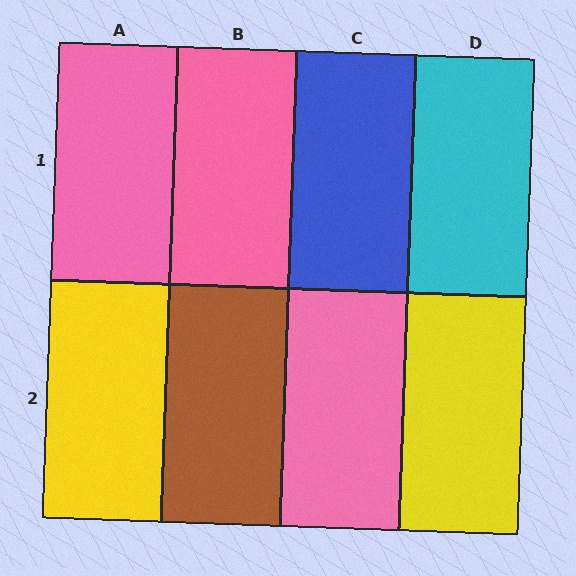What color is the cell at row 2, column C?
Pink.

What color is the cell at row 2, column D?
Yellow.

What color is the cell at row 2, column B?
Brown.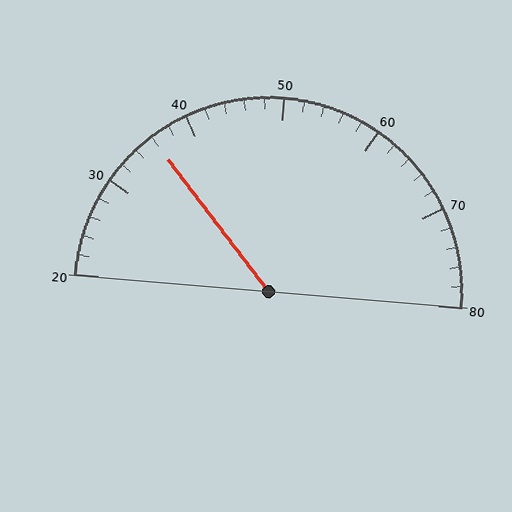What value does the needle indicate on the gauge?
The needle indicates approximately 36.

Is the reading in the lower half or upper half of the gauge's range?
The reading is in the lower half of the range (20 to 80).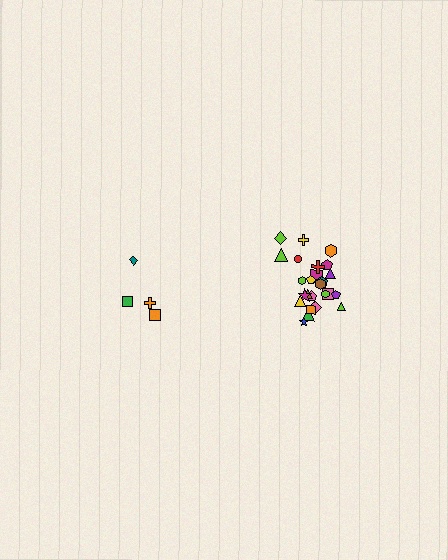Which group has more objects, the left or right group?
The right group.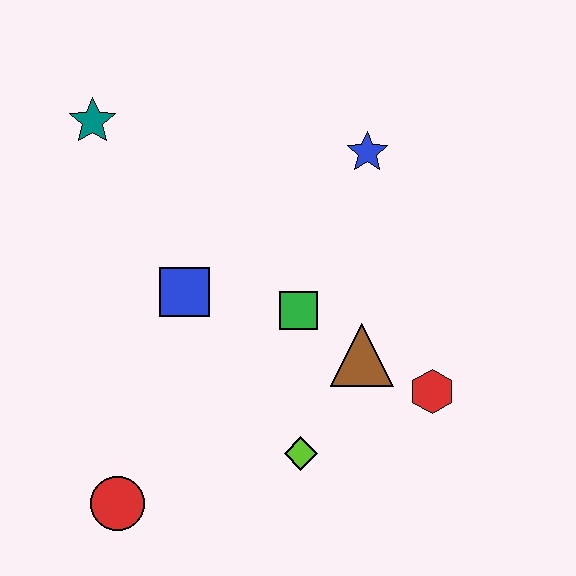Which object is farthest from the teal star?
The red hexagon is farthest from the teal star.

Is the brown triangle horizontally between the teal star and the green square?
No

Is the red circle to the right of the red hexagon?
No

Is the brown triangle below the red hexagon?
No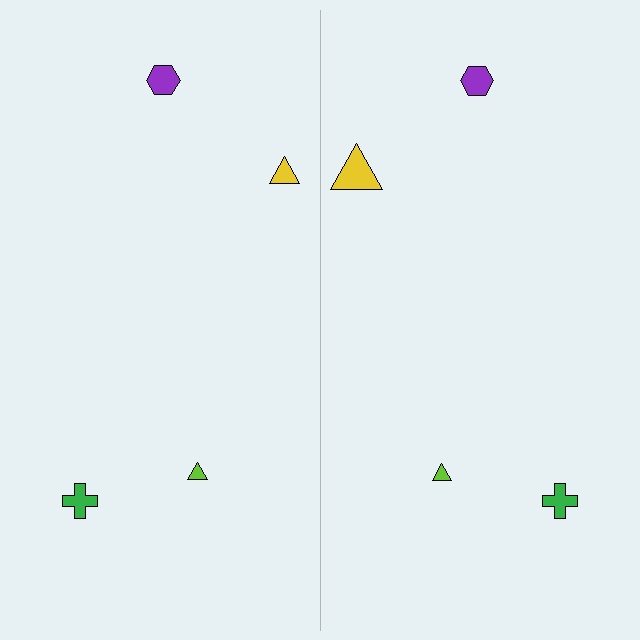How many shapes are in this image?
There are 8 shapes in this image.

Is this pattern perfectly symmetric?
No, the pattern is not perfectly symmetric. The yellow triangle on the right side has a different size than its mirror counterpart.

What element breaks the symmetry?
The yellow triangle on the right side has a different size than its mirror counterpart.